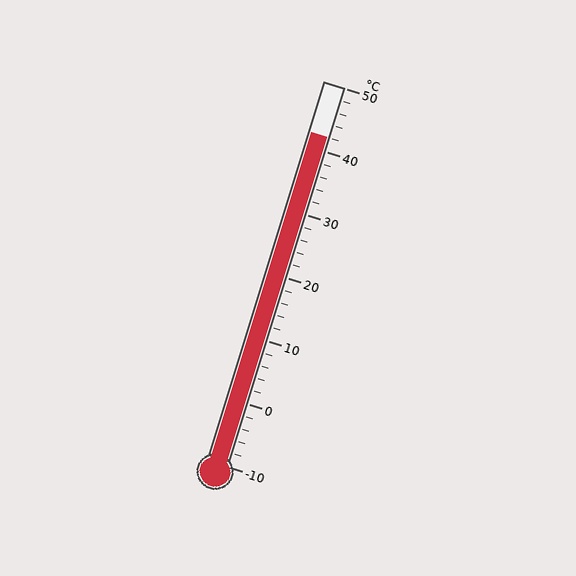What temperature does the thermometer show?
The thermometer shows approximately 42°C.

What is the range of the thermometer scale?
The thermometer scale ranges from -10°C to 50°C.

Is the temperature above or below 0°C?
The temperature is above 0°C.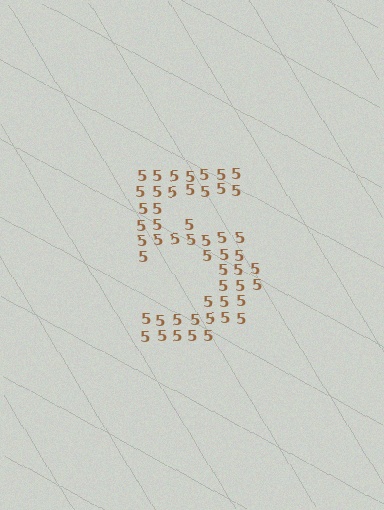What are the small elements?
The small elements are digit 5's.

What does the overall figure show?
The overall figure shows the digit 5.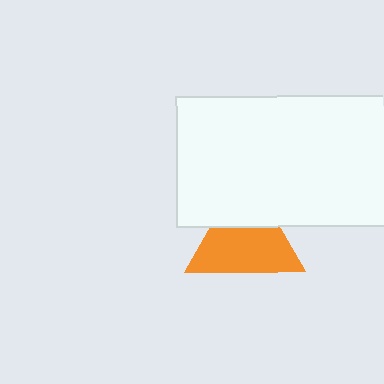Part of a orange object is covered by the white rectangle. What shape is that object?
It is a triangle.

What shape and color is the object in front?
The object in front is a white rectangle.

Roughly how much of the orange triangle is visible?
Most of it is visible (roughly 68%).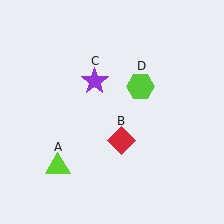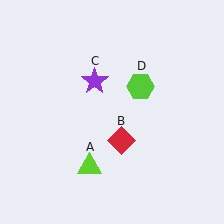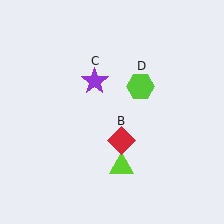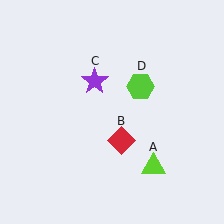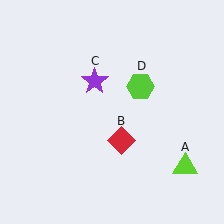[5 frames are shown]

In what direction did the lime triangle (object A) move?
The lime triangle (object A) moved right.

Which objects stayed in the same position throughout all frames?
Red diamond (object B) and purple star (object C) and lime hexagon (object D) remained stationary.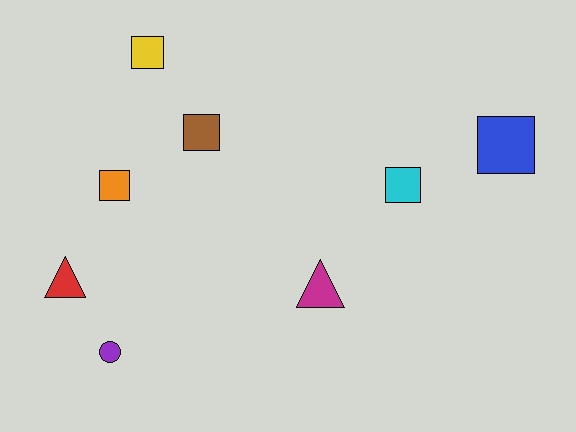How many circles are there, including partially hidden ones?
There is 1 circle.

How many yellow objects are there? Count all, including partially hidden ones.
There is 1 yellow object.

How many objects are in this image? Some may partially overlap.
There are 8 objects.